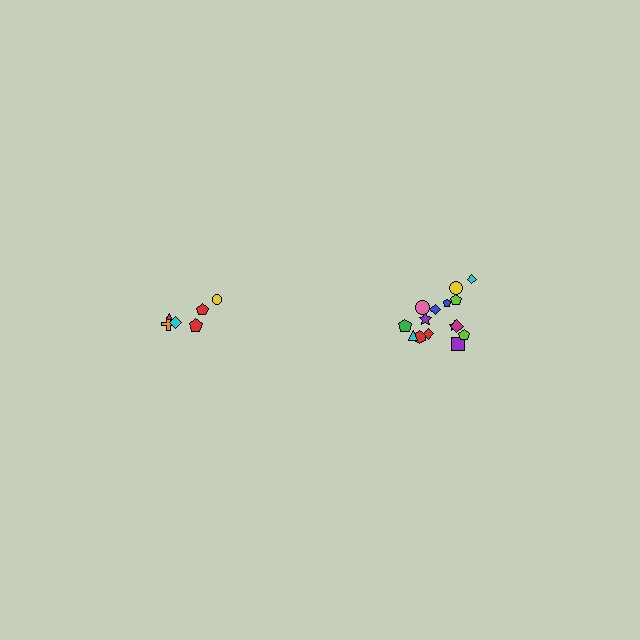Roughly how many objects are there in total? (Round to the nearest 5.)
Roughly 20 objects in total.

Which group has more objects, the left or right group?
The right group.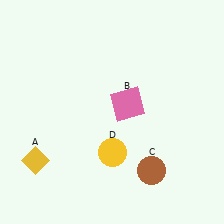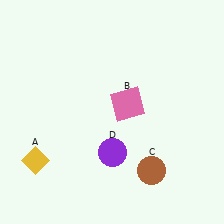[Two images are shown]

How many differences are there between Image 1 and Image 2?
There is 1 difference between the two images.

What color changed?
The circle (D) changed from yellow in Image 1 to purple in Image 2.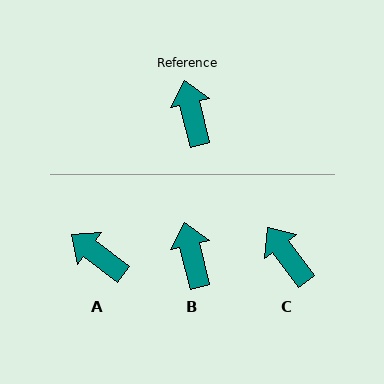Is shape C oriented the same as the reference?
No, it is off by about 22 degrees.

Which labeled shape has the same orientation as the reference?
B.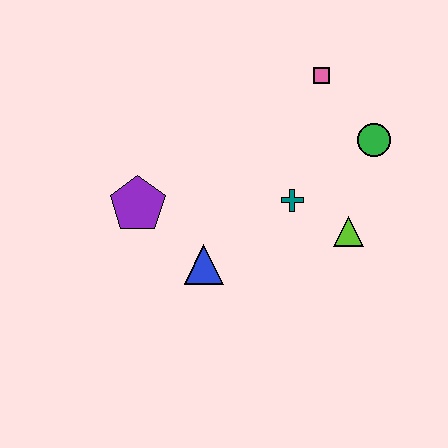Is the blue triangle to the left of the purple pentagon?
No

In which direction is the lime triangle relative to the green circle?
The lime triangle is below the green circle.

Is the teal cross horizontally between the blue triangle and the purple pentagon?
No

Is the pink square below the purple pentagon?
No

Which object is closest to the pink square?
The green circle is closest to the pink square.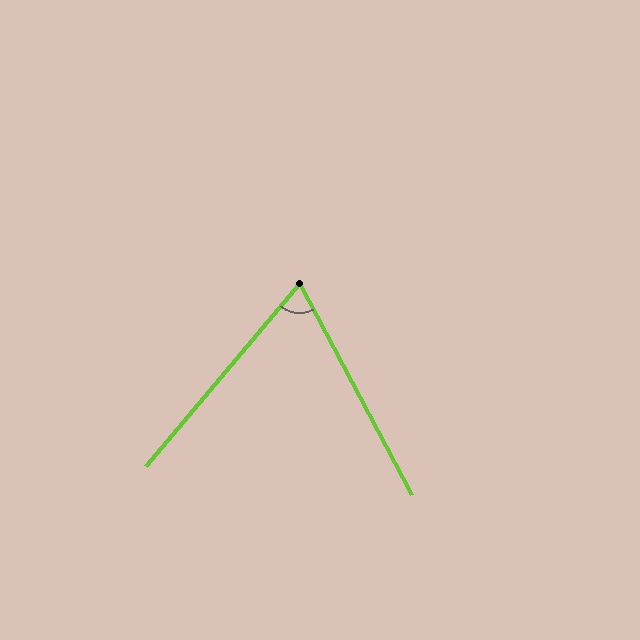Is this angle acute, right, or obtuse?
It is acute.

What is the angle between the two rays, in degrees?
Approximately 68 degrees.